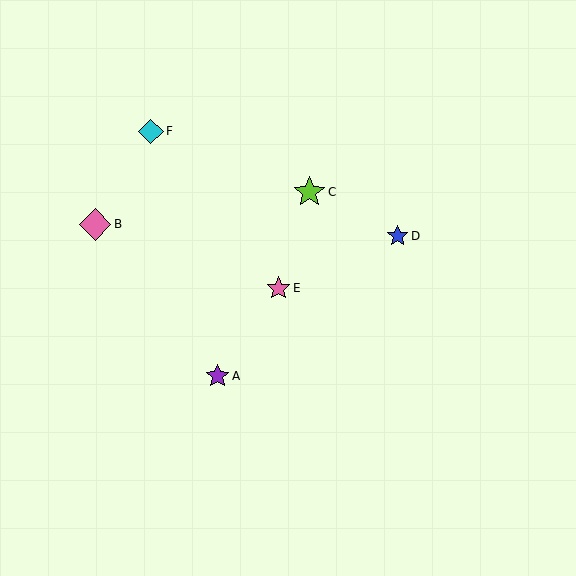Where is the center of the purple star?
The center of the purple star is at (217, 376).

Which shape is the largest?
The pink diamond (labeled B) is the largest.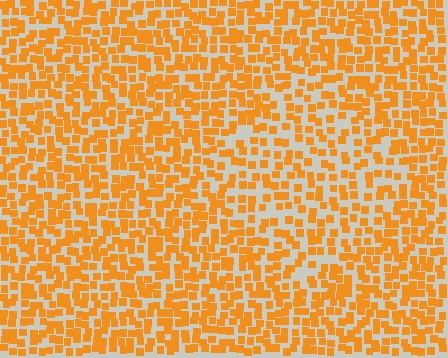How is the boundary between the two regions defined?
The boundary is defined by a change in element density (approximately 1.5x ratio). All elements are the same color, size, and shape.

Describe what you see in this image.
The image contains small orange elements arranged at two different densities. A diamond-shaped region is visible where the elements are less densely packed than the surrounding area.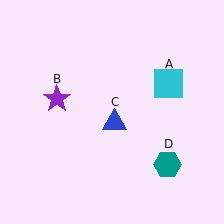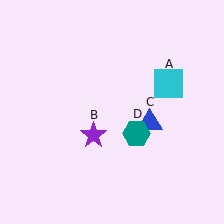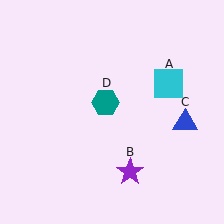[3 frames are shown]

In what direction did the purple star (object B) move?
The purple star (object B) moved down and to the right.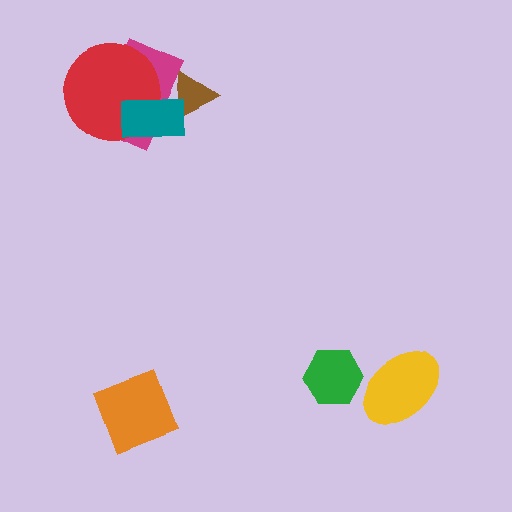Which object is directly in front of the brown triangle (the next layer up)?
The magenta rectangle is directly in front of the brown triangle.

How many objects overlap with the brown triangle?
2 objects overlap with the brown triangle.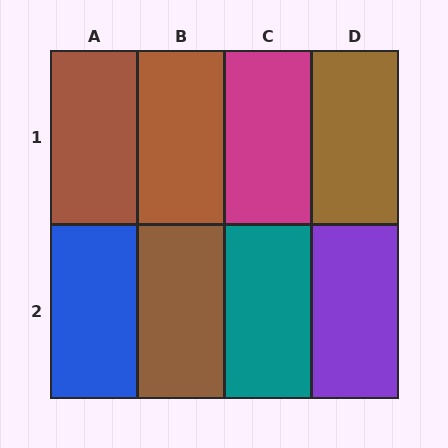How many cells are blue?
1 cell is blue.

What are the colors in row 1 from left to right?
Brown, brown, magenta, brown.